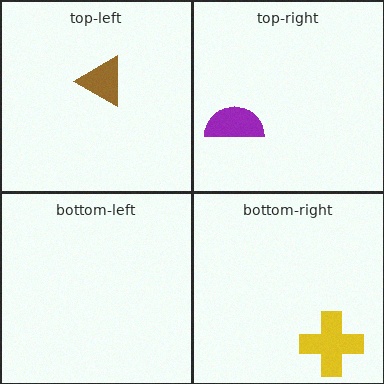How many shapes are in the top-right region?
1.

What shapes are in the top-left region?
The brown triangle.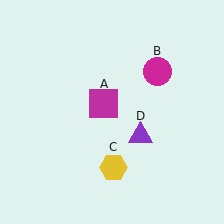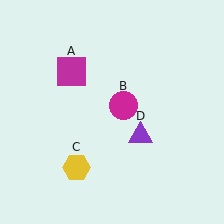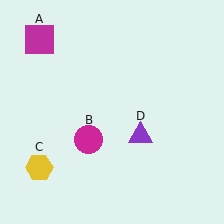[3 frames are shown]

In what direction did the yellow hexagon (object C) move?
The yellow hexagon (object C) moved left.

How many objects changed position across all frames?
3 objects changed position: magenta square (object A), magenta circle (object B), yellow hexagon (object C).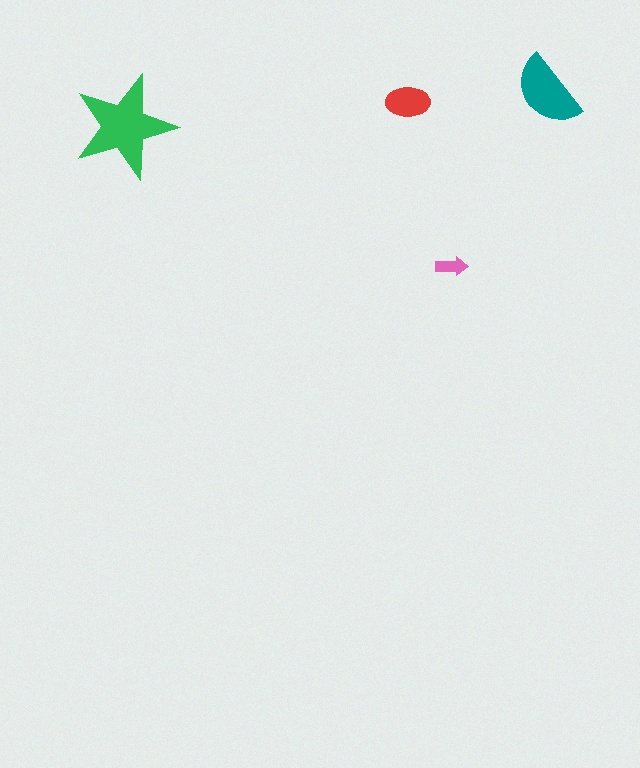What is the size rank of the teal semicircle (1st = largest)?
2nd.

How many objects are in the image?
There are 4 objects in the image.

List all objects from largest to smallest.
The green star, the teal semicircle, the red ellipse, the pink arrow.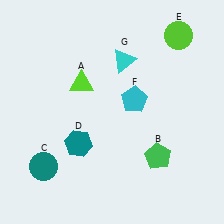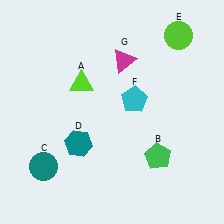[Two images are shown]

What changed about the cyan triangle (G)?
In Image 1, G is cyan. In Image 2, it changed to magenta.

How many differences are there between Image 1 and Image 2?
There is 1 difference between the two images.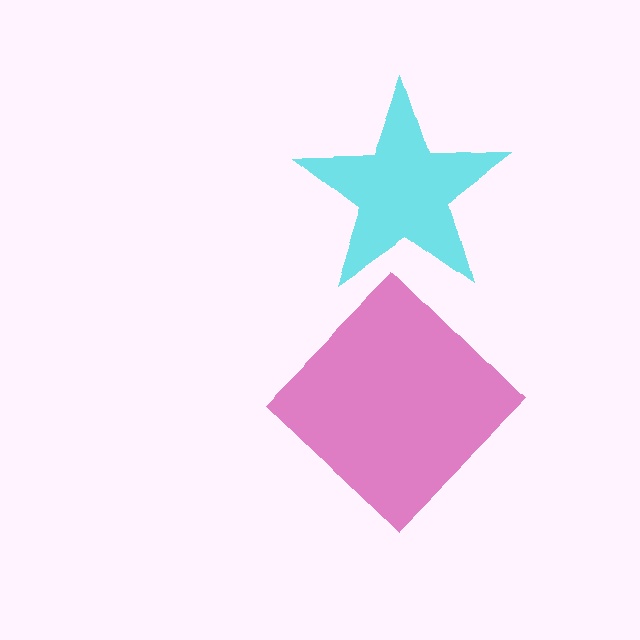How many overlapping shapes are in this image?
There are 2 overlapping shapes in the image.